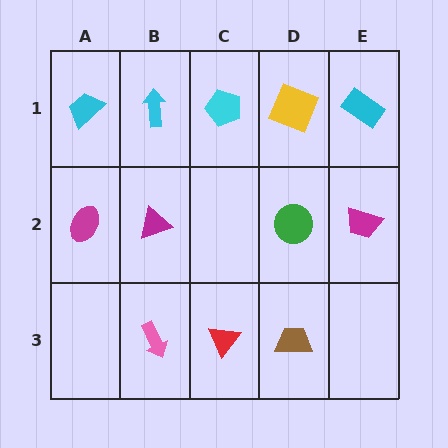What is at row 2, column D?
A green circle.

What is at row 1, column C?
A cyan pentagon.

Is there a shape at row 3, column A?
No, that cell is empty.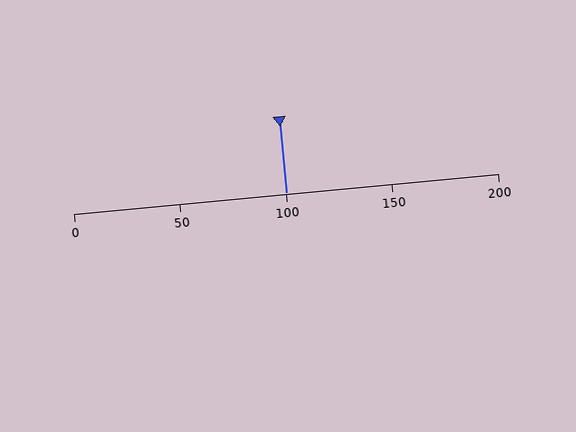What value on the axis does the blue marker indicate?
The marker indicates approximately 100.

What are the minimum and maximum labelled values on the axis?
The axis runs from 0 to 200.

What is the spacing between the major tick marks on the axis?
The major ticks are spaced 50 apart.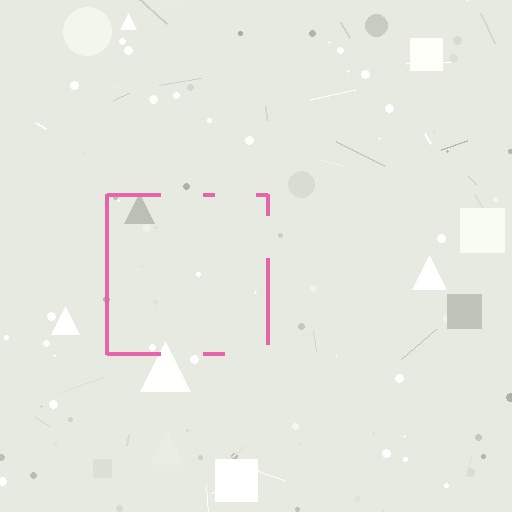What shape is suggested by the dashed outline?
The dashed outline suggests a square.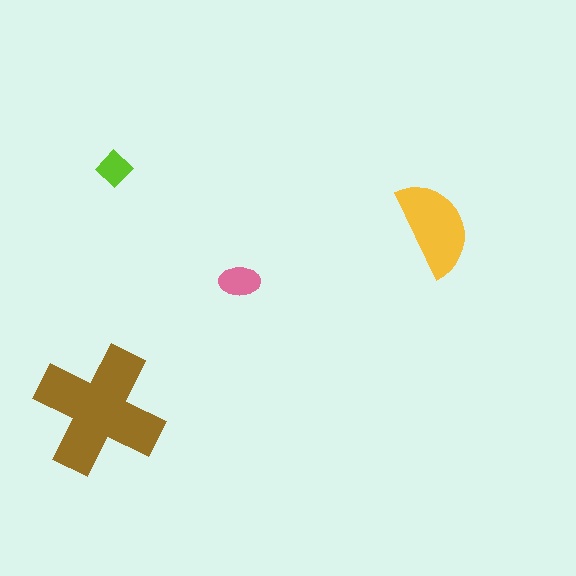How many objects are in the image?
There are 4 objects in the image.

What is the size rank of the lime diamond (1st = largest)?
4th.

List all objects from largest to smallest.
The brown cross, the yellow semicircle, the pink ellipse, the lime diamond.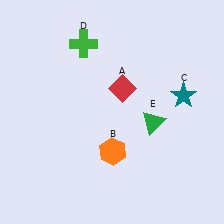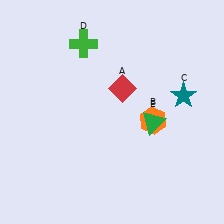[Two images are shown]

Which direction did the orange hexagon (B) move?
The orange hexagon (B) moved right.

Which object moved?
The orange hexagon (B) moved right.